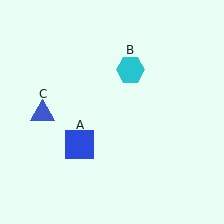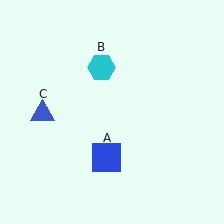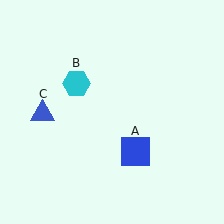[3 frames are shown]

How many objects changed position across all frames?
2 objects changed position: blue square (object A), cyan hexagon (object B).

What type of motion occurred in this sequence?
The blue square (object A), cyan hexagon (object B) rotated counterclockwise around the center of the scene.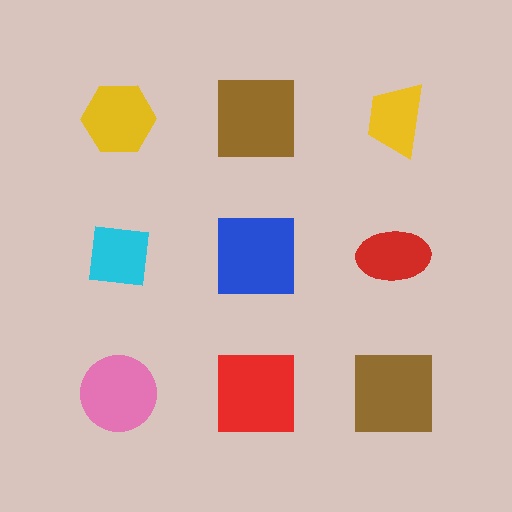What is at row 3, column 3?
A brown square.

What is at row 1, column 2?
A brown square.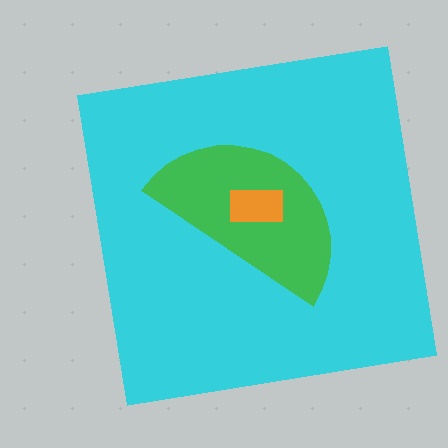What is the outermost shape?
The cyan square.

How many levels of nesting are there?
3.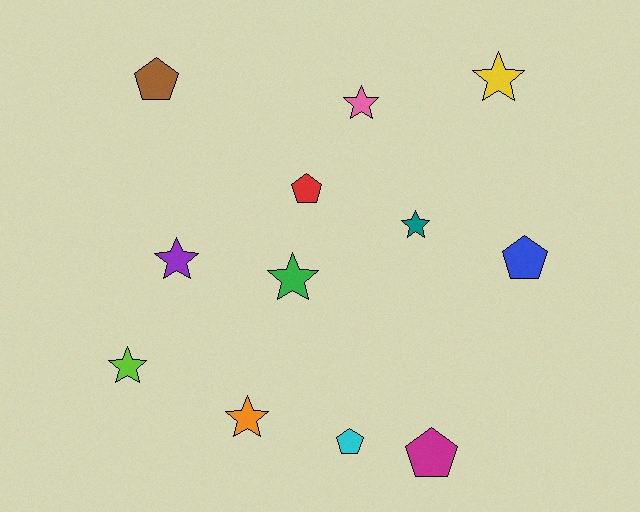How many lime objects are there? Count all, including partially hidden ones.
There is 1 lime object.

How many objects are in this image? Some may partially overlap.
There are 12 objects.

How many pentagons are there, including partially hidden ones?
There are 5 pentagons.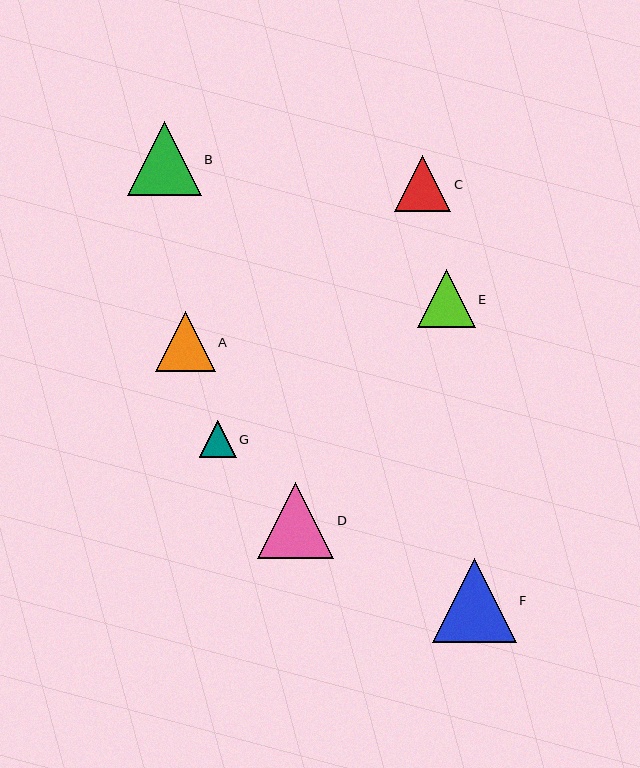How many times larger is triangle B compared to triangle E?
Triangle B is approximately 1.3 times the size of triangle E.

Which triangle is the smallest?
Triangle G is the smallest with a size of approximately 37 pixels.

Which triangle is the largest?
Triangle F is the largest with a size of approximately 84 pixels.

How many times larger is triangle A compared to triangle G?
Triangle A is approximately 1.6 times the size of triangle G.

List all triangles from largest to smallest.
From largest to smallest: F, D, B, A, E, C, G.